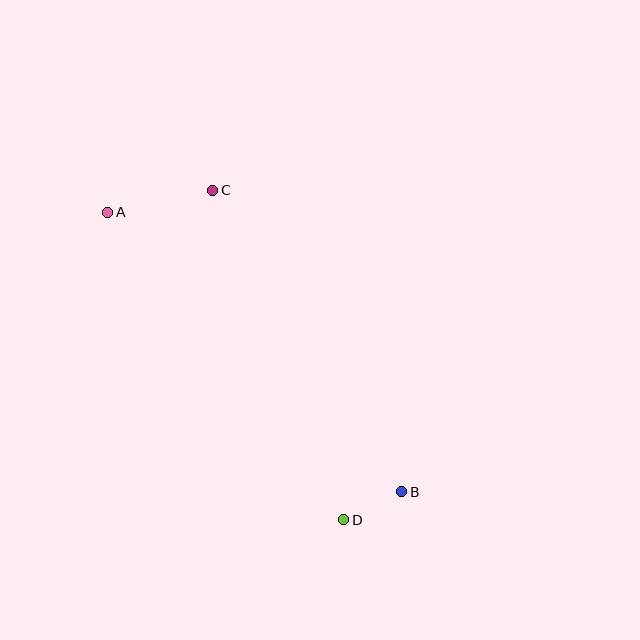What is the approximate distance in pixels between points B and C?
The distance between B and C is approximately 356 pixels.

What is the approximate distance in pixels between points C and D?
The distance between C and D is approximately 355 pixels.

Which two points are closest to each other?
Points B and D are closest to each other.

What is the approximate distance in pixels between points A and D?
The distance between A and D is approximately 388 pixels.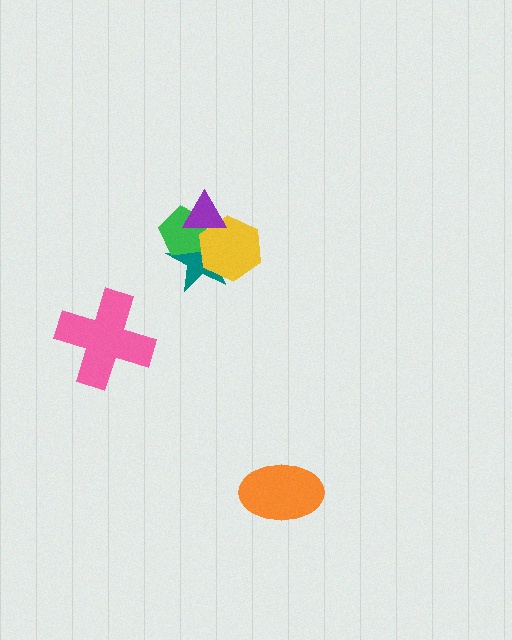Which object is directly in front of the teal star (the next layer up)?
The green pentagon is directly in front of the teal star.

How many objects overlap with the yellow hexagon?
3 objects overlap with the yellow hexagon.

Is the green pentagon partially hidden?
Yes, it is partially covered by another shape.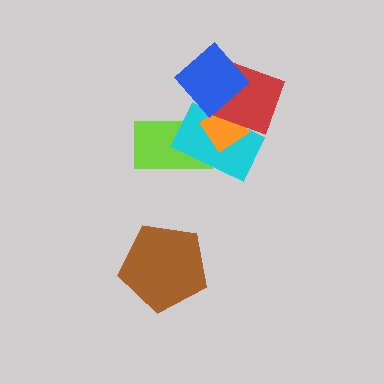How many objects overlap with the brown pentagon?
0 objects overlap with the brown pentagon.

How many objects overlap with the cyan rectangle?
4 objects overlap with the cyan rectangle.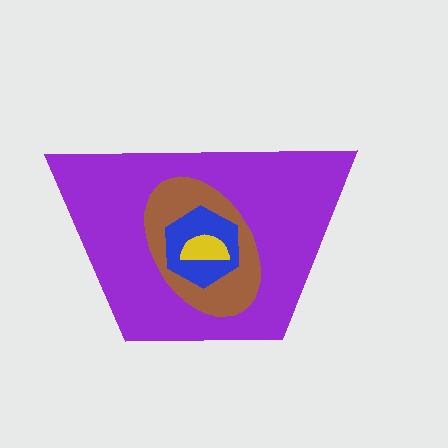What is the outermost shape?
The purple trapezoid.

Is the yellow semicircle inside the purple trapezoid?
Yes.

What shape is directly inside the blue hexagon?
The yellow semicircle.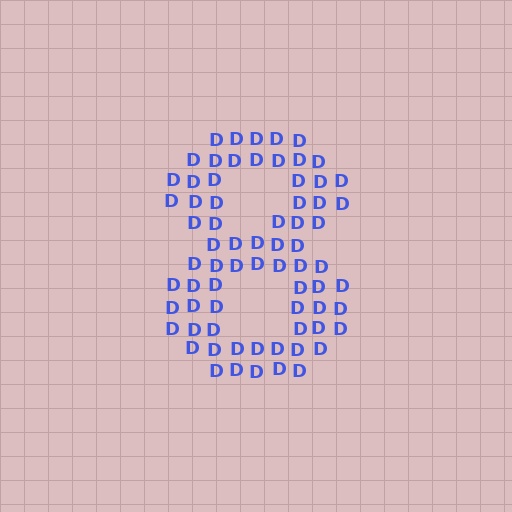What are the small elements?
The small elements are letter D's.